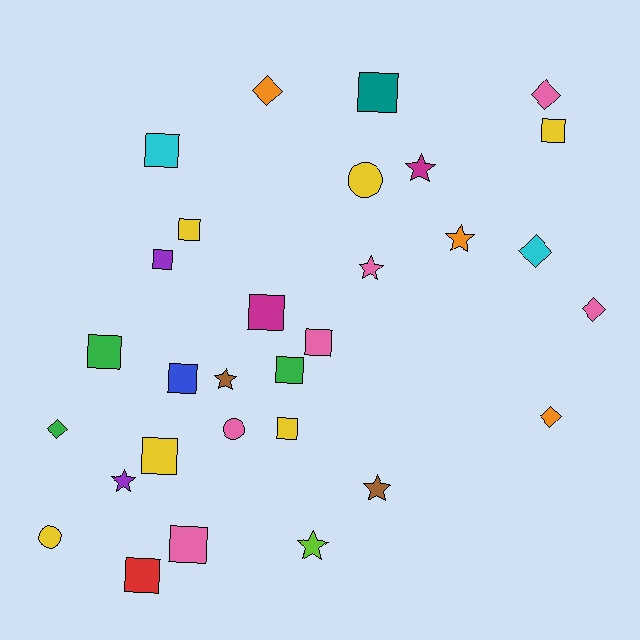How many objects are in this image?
There are 30 objects.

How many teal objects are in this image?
There is 1 teal object.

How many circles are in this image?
There are 3 circles.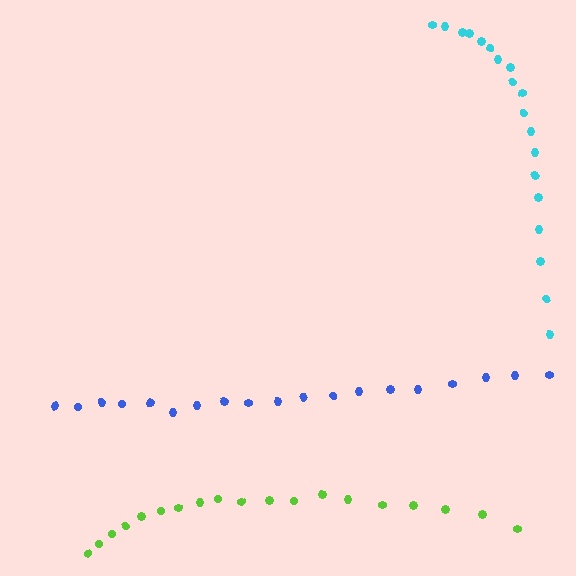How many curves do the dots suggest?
There are 3 distinct paths.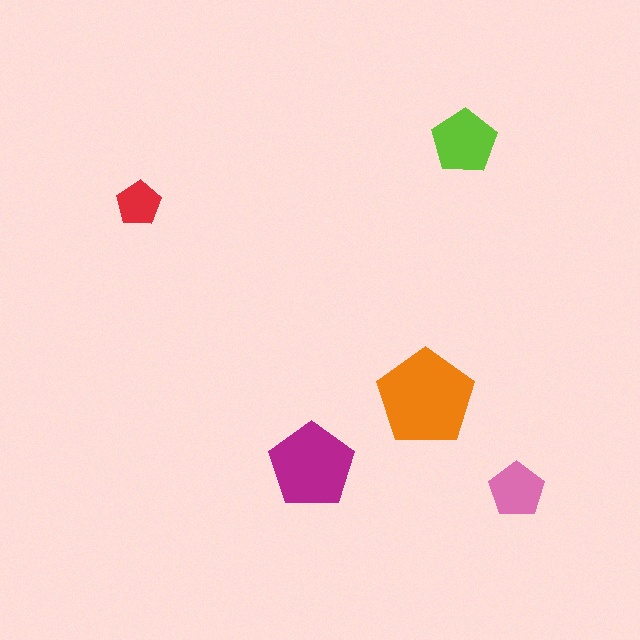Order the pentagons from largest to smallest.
the orange one, the magenta one, the lime one, the pink one, the red one.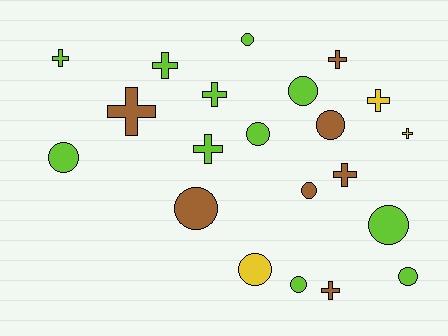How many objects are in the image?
There are 21 objects.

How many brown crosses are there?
There are 4 brown crosses.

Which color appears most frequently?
Lime, with 11 objects.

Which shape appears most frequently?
Circle, with 11 objects.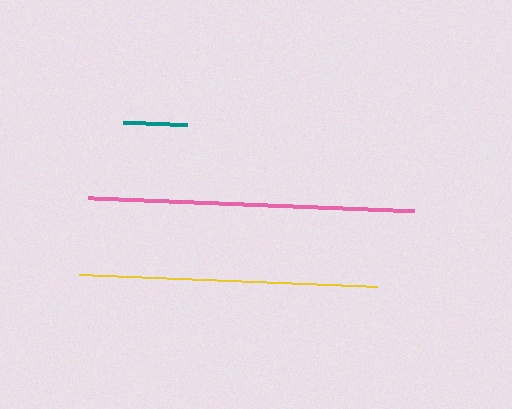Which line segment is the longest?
The pink line is the longest at approximately 326 pixels.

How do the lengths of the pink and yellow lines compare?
The pink and yellow lines are approximately the same length.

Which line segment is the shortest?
The teal line is the shortest at approximately 63 pixels.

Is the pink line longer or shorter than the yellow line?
The pink line is longer than the yellow line.